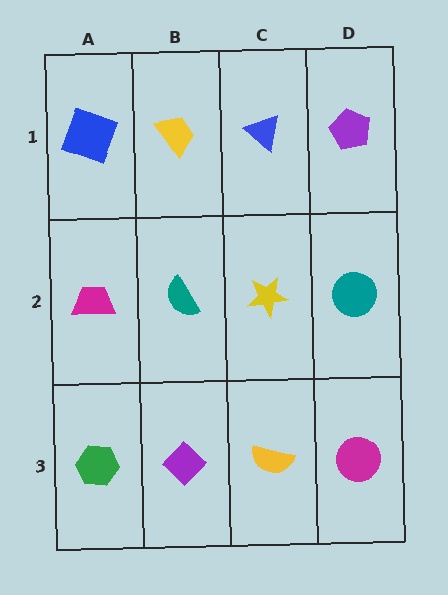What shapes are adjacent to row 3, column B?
A teal semicircle (row 2, column B), a green hexagon (row 3, column A), a yellow semicircle (row 3, column C).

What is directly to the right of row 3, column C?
A magenta circle.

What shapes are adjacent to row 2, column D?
A purple pentagon (row 1, column D), a magenta circle (row 3, column D), a yellow star (row 2, column C).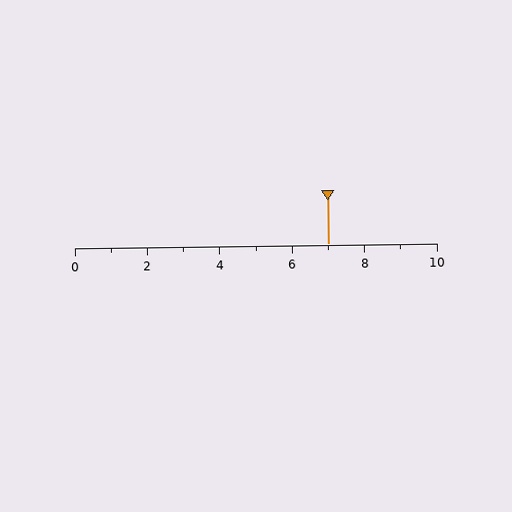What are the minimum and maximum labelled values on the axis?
The axis runs from 0 to 10.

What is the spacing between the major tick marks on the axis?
The major ticks are spaced 2 apart.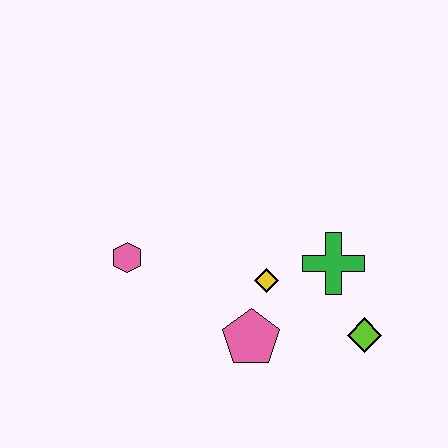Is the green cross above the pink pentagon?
Yes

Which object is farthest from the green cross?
The pink hexagon is farthest from the green cross.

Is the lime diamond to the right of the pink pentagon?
Yes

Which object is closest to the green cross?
The yellow diamond is closest to the green cross.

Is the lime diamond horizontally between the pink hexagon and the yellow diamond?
No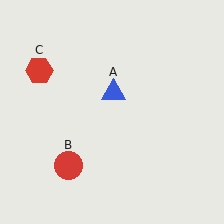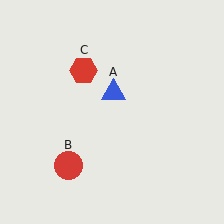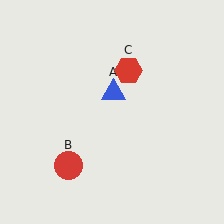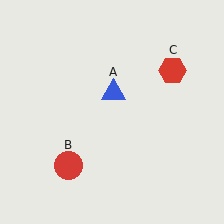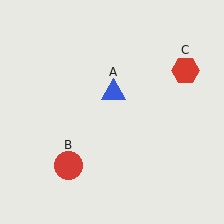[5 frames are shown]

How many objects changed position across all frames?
1 object changed position: red hexagon (object C).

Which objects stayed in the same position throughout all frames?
Blue triangle (object A) and red circle (object B) remained stationary.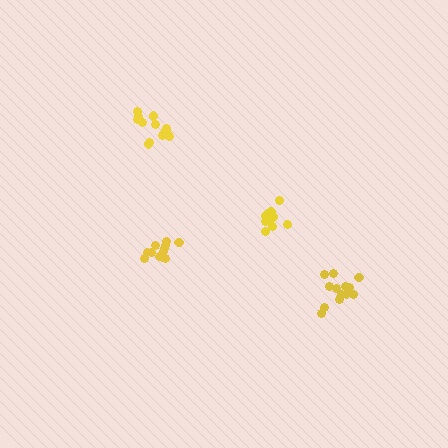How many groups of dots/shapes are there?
There are 4 groups.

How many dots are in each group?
Group 1: 13 dots, Group 2: 11 dots, Group 3: 12 dots, Group 4: 13 dots (49 total).